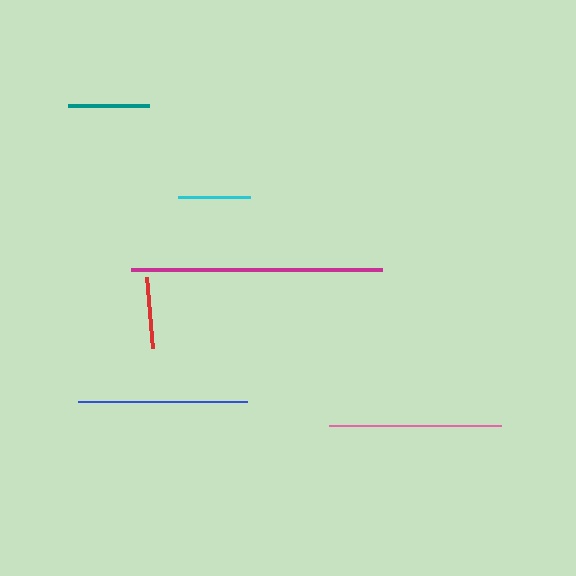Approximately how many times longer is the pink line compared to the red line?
The pink line is approximately 2.4 times the length of the red line.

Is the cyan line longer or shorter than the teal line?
The teal line is longer than the cyan line.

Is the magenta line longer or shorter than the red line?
The magenta line is longer than the red line.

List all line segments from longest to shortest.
From longest to shortest: magenta, pink, blue, teal, cyan, red.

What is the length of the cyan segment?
The cyan segment is approximately 73 pixels long.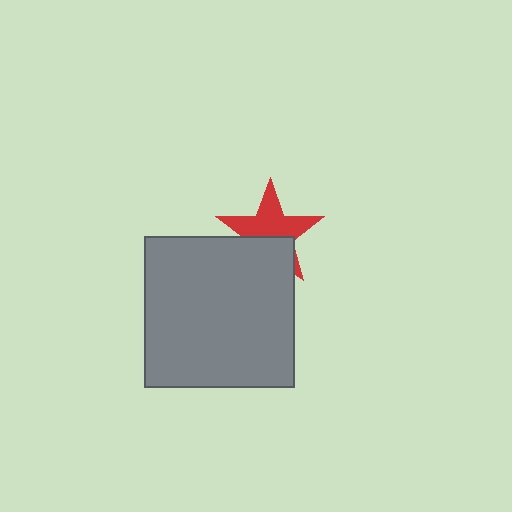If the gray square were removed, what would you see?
You would see the complete red star.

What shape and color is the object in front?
The object in front is a gray square.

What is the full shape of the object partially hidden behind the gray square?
The partially hidden object is a red star.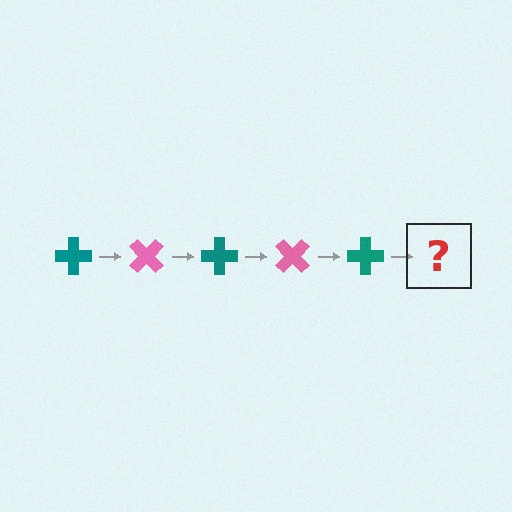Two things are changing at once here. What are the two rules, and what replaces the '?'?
The two rules are that it rotates 45 degrees each step and the color cycles through teal and pink. The '?' should be a pink cross, rotated 225 degrees from the start.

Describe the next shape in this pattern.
It should be a pink cross, rotated 225 degrees from the start.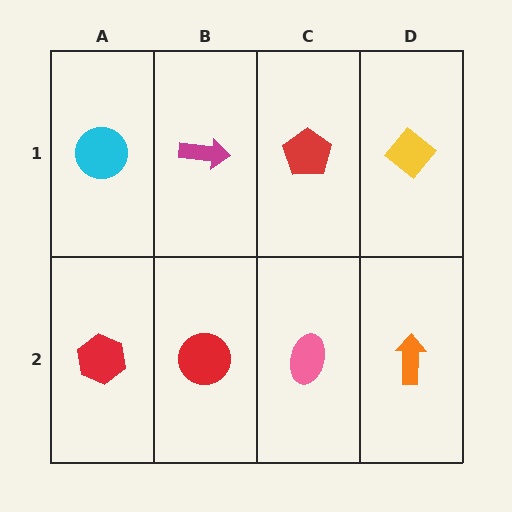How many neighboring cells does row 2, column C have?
3.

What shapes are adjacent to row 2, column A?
A cyan circle (row 1, column A), a red circle (row 2, column B).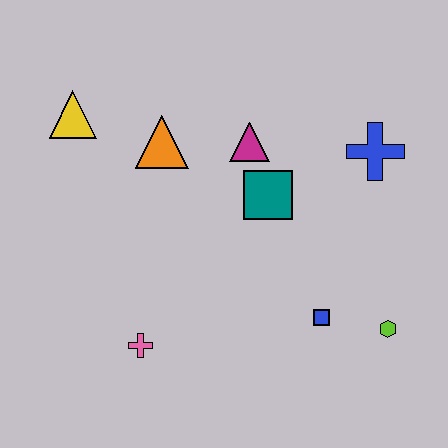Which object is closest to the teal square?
The magenta triangle is closest to the teal square.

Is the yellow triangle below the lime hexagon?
No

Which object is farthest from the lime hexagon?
The yellow triangle is farthest from the lime hexagon.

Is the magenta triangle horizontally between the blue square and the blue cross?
No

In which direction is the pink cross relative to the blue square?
The pink cross is to the left of the blue square.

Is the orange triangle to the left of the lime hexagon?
Yes